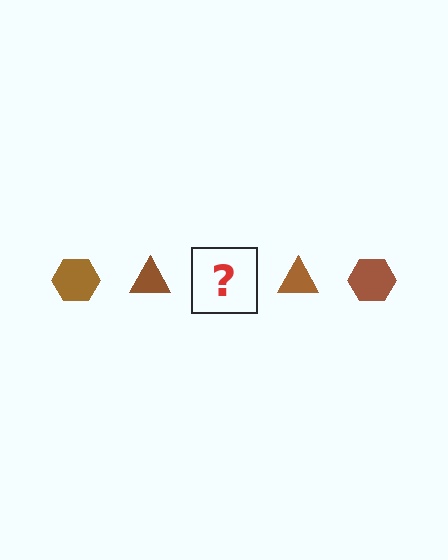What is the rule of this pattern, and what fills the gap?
The rule is that the pattern cycles through hexagon, triangle shapes in brown. The gap should be filled with a brown hexagon.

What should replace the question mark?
The question mark should be replaced with a brown hexagon.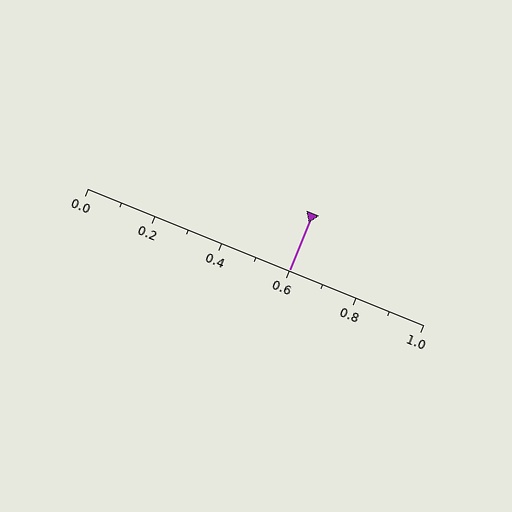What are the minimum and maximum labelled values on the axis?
The axis runs from 0.0 to 1.0.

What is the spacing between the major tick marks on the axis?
The major ticks are spaced 0.2 apart.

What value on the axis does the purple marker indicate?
The marker indicates approximately 0.6.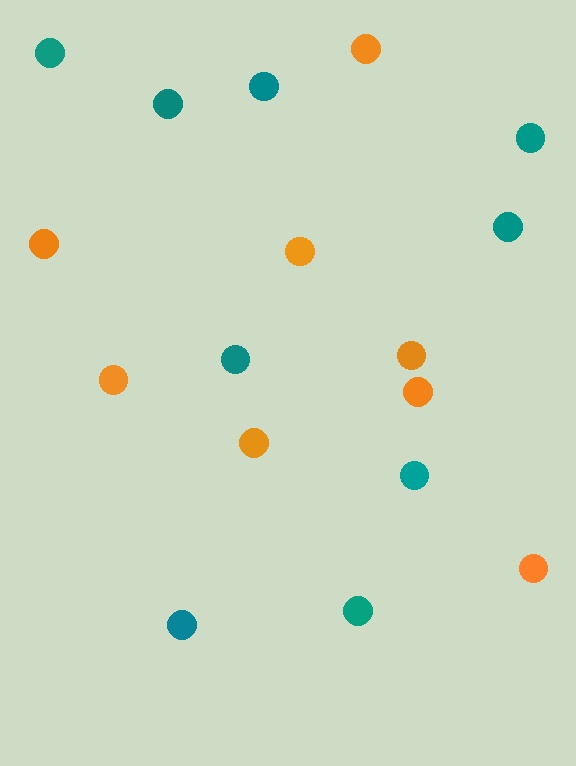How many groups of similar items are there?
There are 2 groups: one group of teal circles (9) and one group of orange circles (8).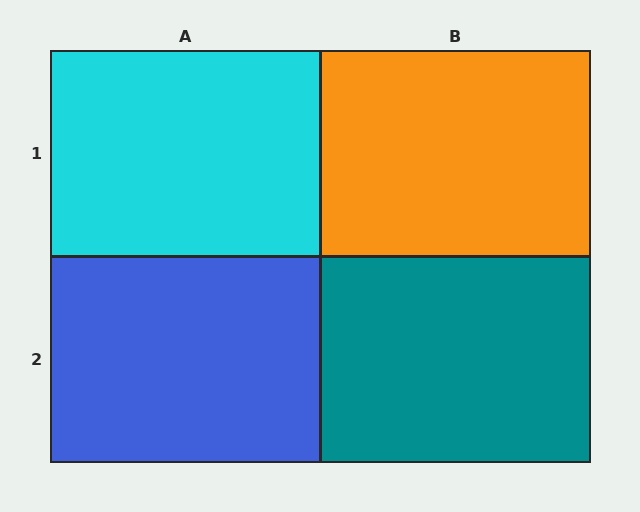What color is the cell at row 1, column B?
Orange.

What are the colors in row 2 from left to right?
Blue, teal.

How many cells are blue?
1 cell is blue.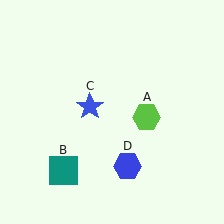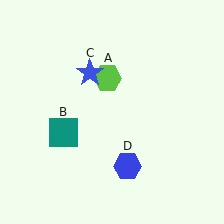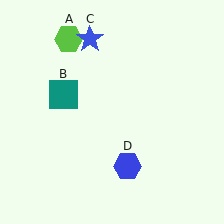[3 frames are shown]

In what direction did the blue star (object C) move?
The blue star (object C) moved up.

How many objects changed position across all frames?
3 objects changed position: lime hexagon (object A), teal square (object B), blue star (object C).